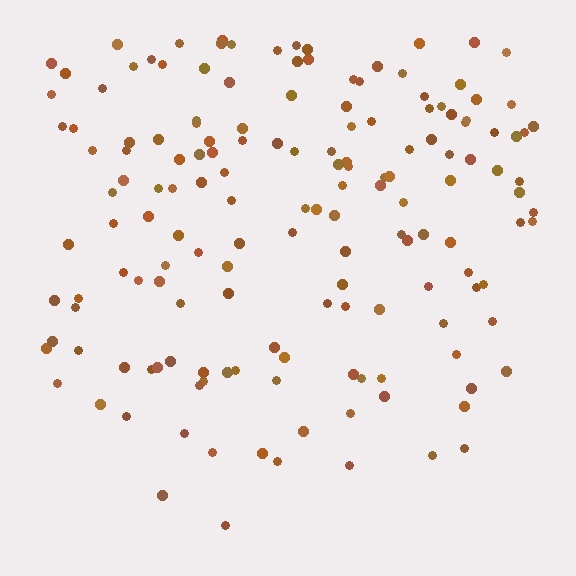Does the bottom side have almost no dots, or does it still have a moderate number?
Still a moderate number, just noticeably fewer than the top.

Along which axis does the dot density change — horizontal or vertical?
Vertical.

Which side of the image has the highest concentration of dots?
The top.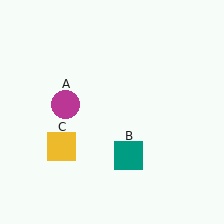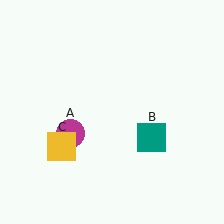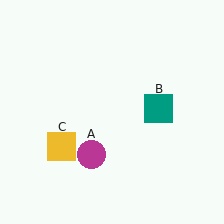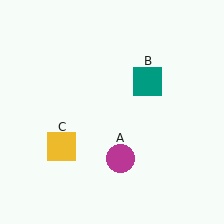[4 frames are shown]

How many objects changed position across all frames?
2 objects changed position: magenta circle (object A), teal square (object B).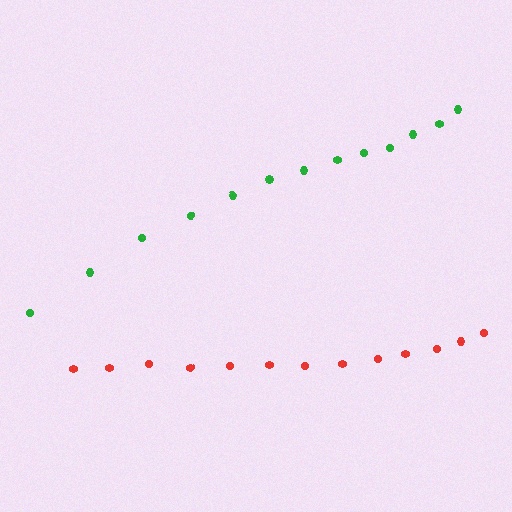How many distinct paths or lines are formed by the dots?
There are 2 distinct paths.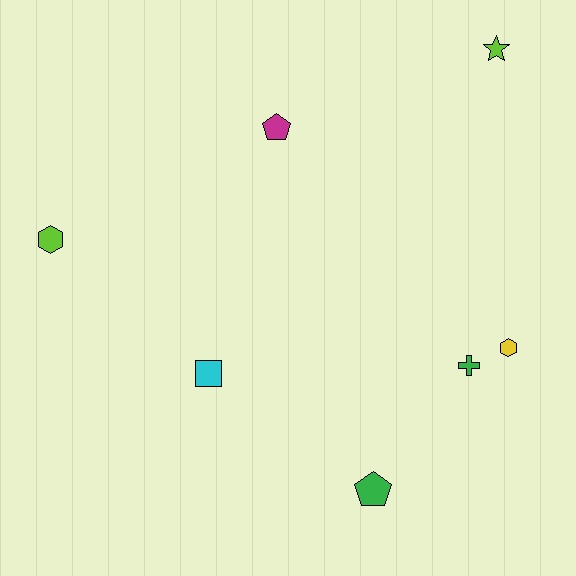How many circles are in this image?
There are no circles.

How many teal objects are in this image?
There are no teal objects.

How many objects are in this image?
There are 7 objects.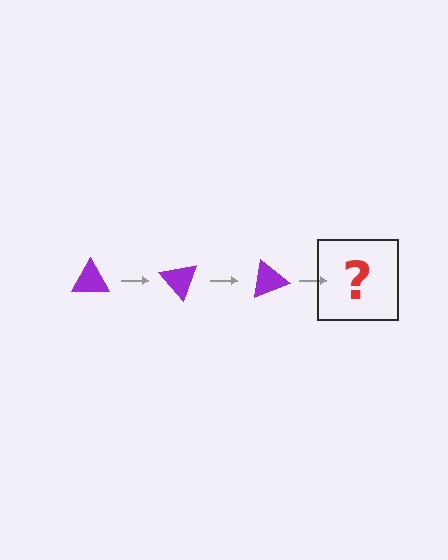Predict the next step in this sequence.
The next step is a purple triangle rotated 150 degrees.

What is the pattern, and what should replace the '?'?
The pattern is that the triangle rotates 50 degrees each step. The '?' should be a purple triangle rotated 150 degrees.